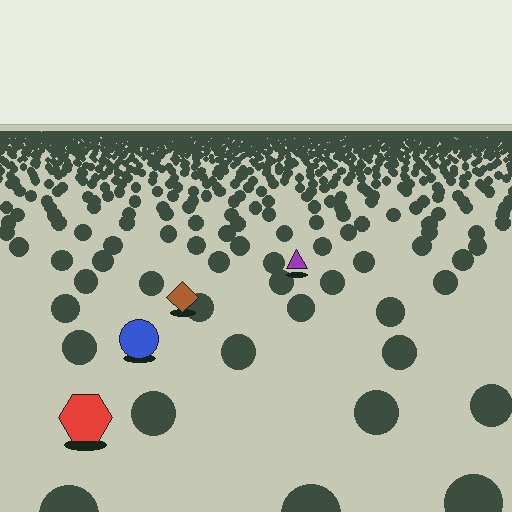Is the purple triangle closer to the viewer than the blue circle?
No. The blue circle is closer — you can tell from the texture gradient: the ground texture is coarser near it.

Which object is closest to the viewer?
The red hexagon is closest. The texture marks near it are larger and more spread out.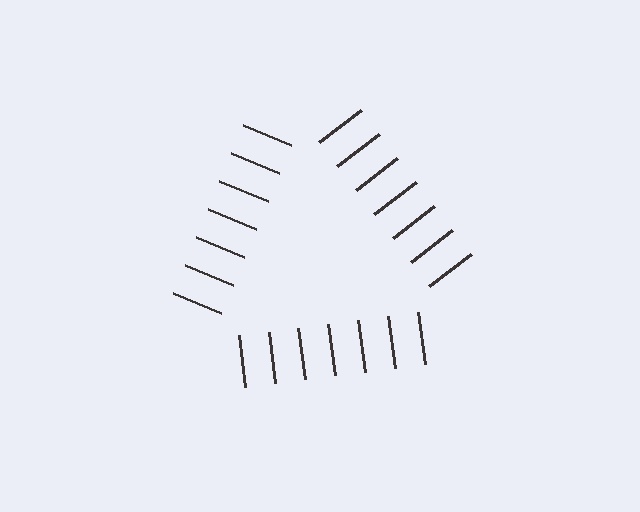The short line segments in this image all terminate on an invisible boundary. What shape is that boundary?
An illusory triangle — the line segments terminate on its edges but no continuous stroke is drawn.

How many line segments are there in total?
21 — 7 along each of the 3 edges.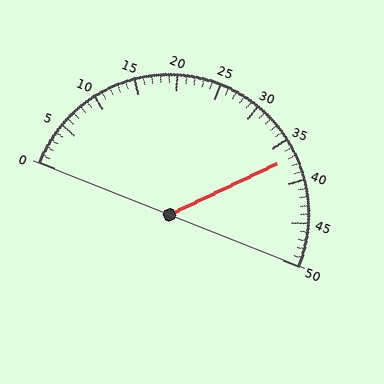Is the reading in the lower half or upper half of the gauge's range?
The reading is in the upper half of the range (0 to 50).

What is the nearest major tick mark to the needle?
The nearest major tick mark is 35.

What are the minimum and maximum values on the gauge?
The gauge ranges from 0 to 50.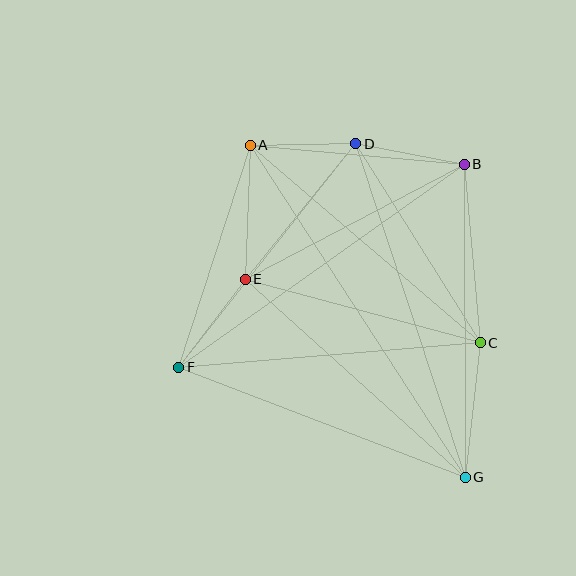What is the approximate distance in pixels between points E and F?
The distance between E and F is approximately 110 pixels.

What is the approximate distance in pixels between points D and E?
The distance between D and E is approximately 175 pixels.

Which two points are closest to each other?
Points A and D are closest to each other.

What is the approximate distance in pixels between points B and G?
The distance between B and G is approximately 313 pixels.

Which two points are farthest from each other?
Points A and G are farthest from each other.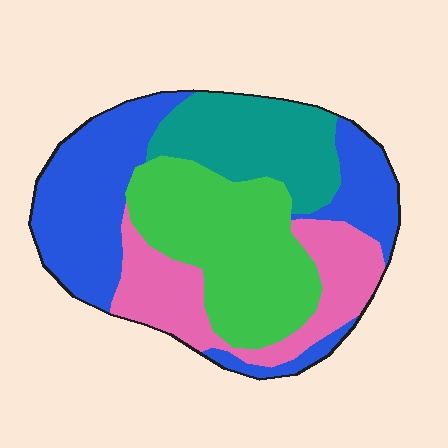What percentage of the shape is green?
Green covers 29% of the shape.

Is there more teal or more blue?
Blue.